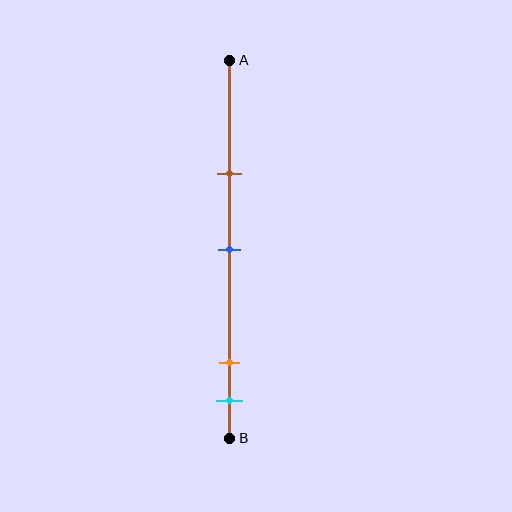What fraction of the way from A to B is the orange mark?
The orange mark is approximately 80% (0.8) of the way from A to B.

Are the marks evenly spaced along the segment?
No, the marks are not evenly spaced.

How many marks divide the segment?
There are 4 marks dividing the segment.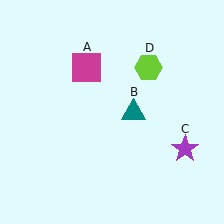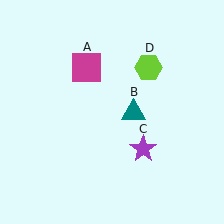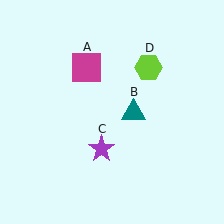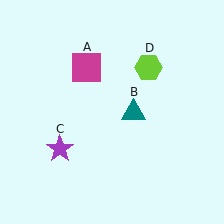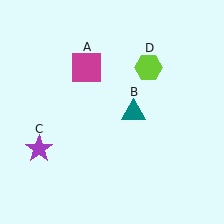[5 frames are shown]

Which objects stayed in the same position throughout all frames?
Magenta square (object A) and teal triangle (object B) and lime hexagon (object D) remained stationary.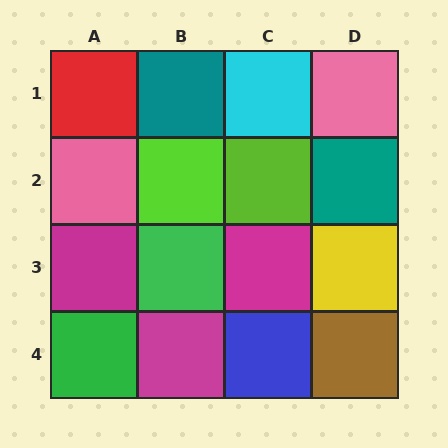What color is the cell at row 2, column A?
Pink.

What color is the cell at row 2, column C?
Lime.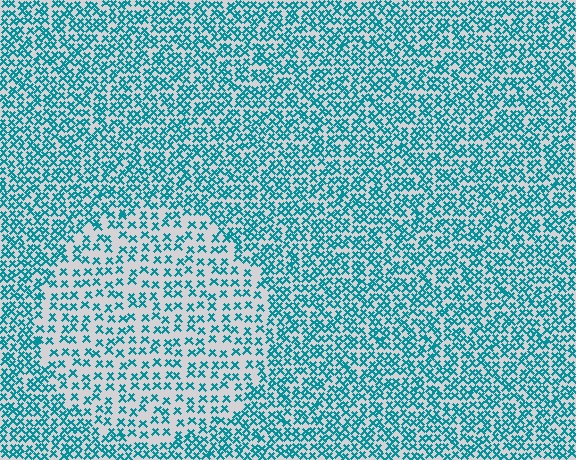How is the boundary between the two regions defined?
The boundary is defined by a change in element density (approximately 1.9x ratio). All elements are the same color, size, and shape.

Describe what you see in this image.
The image contains small teal elements arranged at two different densities. A circle-shaped region is visible where the elements are less densely packed than the surrounding area.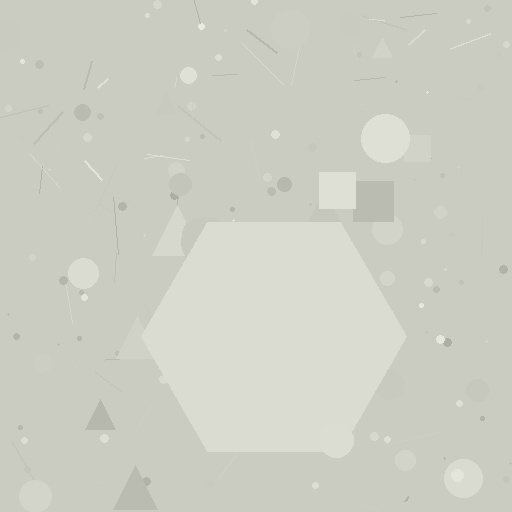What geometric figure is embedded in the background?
A hexagon is embedded in the background.